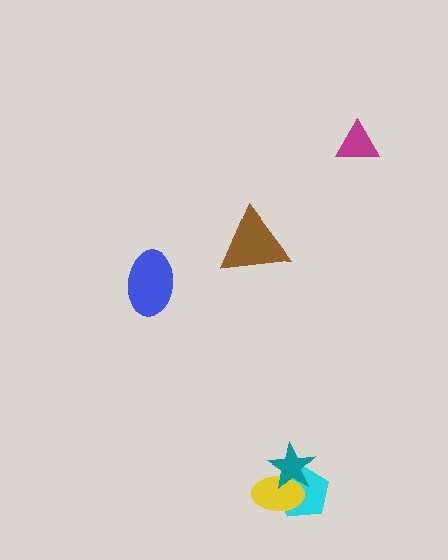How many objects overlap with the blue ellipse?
0 objects overlap with the blue ellipse.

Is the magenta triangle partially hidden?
No, no other shape covers it.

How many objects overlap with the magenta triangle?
0 objects overlap with the magenta triangle.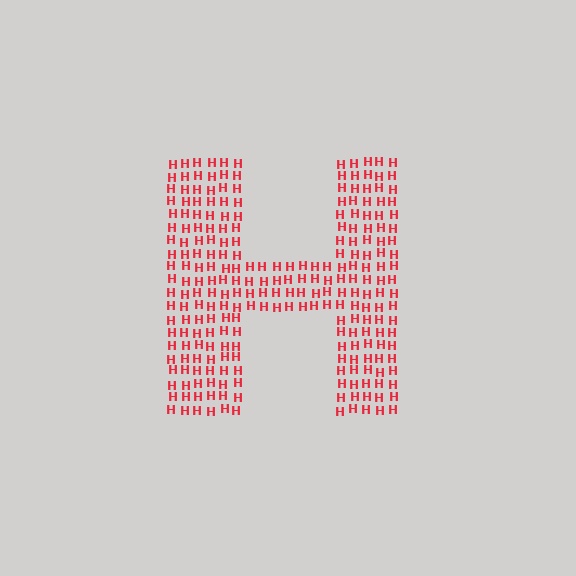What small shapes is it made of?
It is made of small letter H's.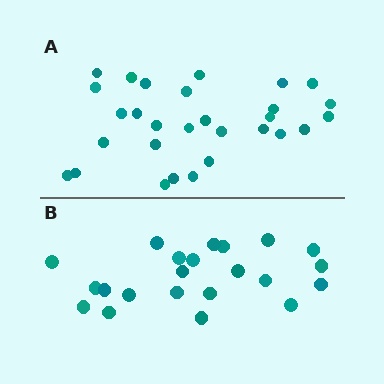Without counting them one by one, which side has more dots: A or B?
Region A (the top region) has more dots.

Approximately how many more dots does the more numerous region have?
Region A has roughly 8 or so more dots than region B.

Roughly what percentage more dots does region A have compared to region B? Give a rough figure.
About 30% more.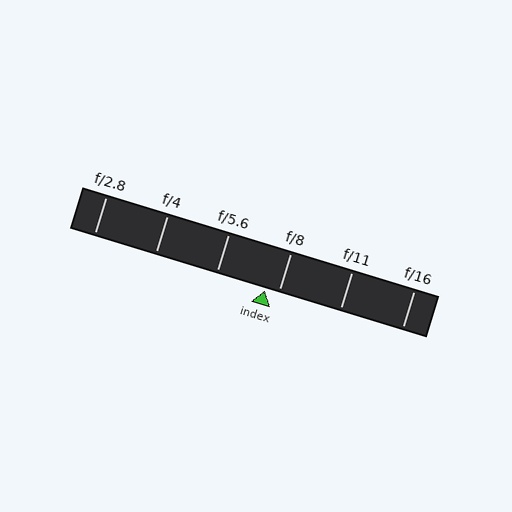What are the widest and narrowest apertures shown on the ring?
The widest aperture shown is f/2.8 and the narrowest is f/16.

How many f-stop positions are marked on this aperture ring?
There are 6 f-stop positions marked.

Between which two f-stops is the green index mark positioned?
The index mark is between f/5.6 and f/8.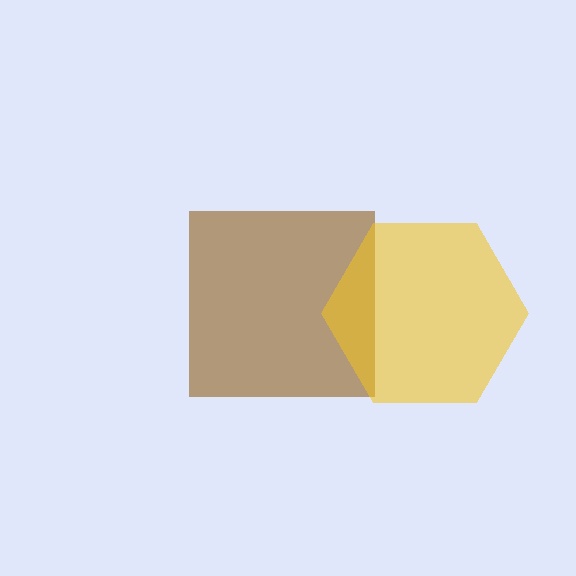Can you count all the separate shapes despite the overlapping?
Yes, there are 2 separate shapes.